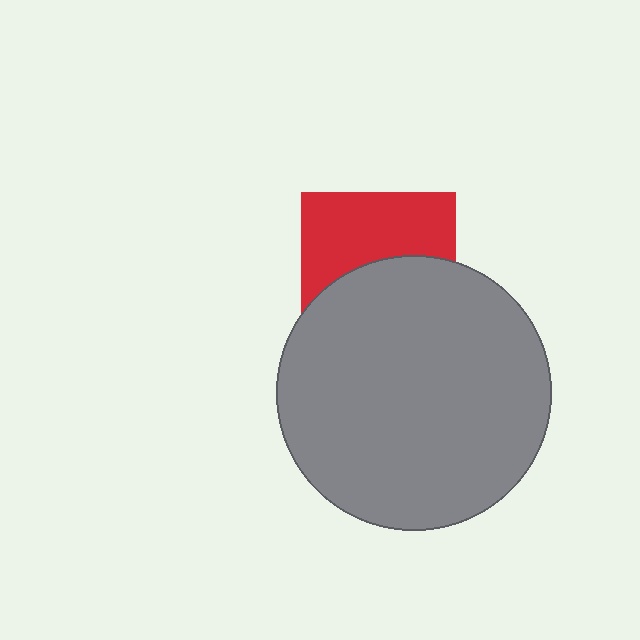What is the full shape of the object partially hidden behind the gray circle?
The partially hidden object is a red square.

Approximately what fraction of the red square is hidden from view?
Roughly 51% of the red square is hidden behind the gray circle.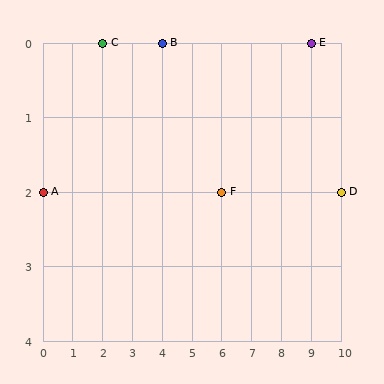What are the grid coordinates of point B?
Point B is at grid coordinates (4, 0).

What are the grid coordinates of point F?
Point F is at grid coordinates (6, 2).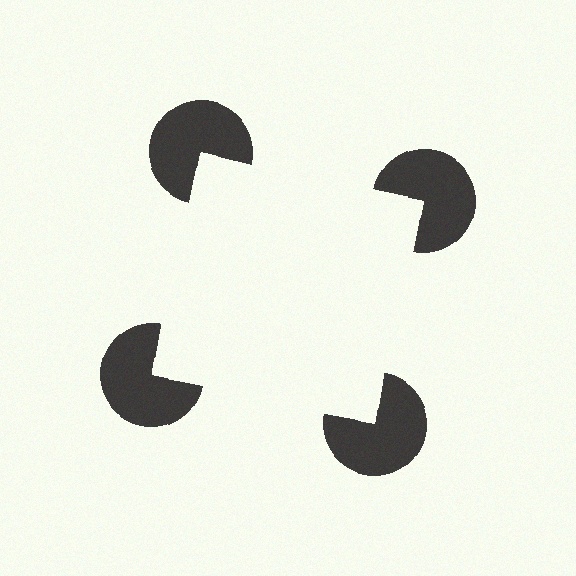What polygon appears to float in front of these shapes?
An illusory square — its edges are inferred from the aligned wedge cuts in the pac-man discs, not physically drawn.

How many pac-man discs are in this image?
There are 4 — one at each vertex of the illusory square.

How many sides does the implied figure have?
4 sides.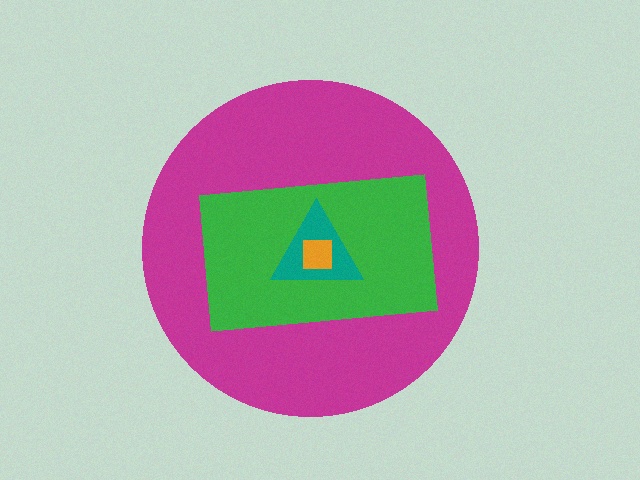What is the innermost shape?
The orange square.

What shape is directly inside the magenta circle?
The green rectangle.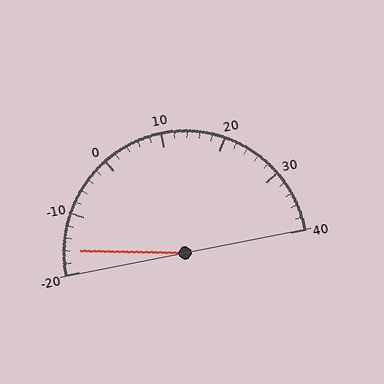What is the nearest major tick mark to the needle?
The nearest major tick mark is -20.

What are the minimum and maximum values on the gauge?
The gauge ranges from -20 to 40.